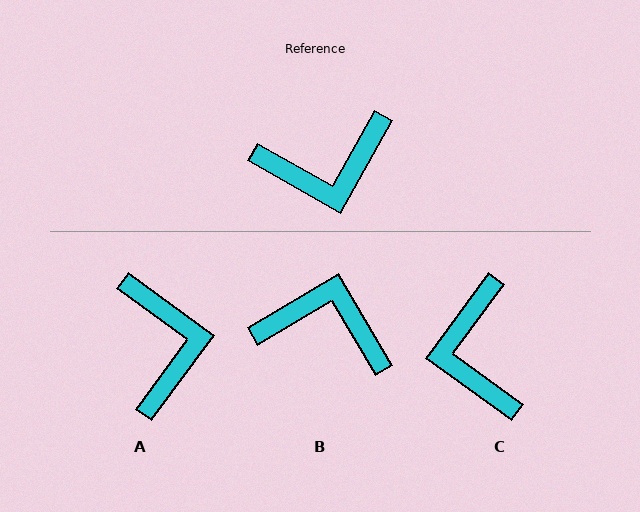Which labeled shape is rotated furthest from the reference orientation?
B, about 150 degrees away.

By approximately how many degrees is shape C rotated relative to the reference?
Approximately 97 degrees clockwise.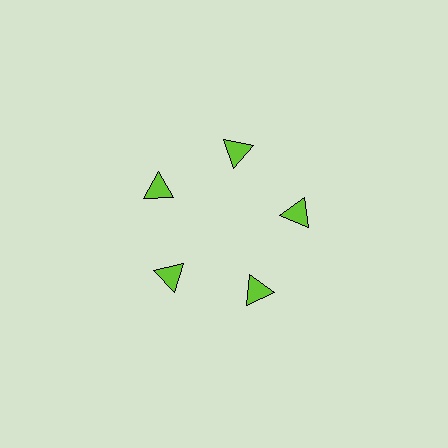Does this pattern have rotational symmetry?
Yes, this pattern has 5-fold rotational symmetry. It looks the same after rotating 72 degrees around the center.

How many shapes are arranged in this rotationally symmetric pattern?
There are 5 shapes, arranged in 5 groups of 1.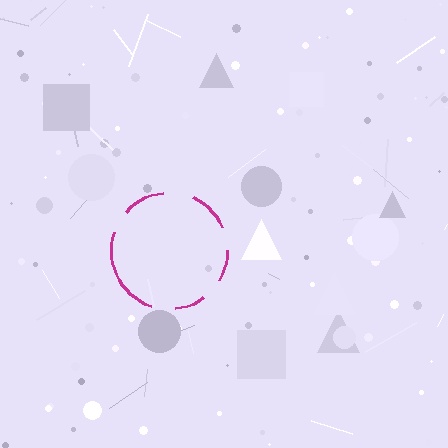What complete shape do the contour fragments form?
The contour fragments form a circle.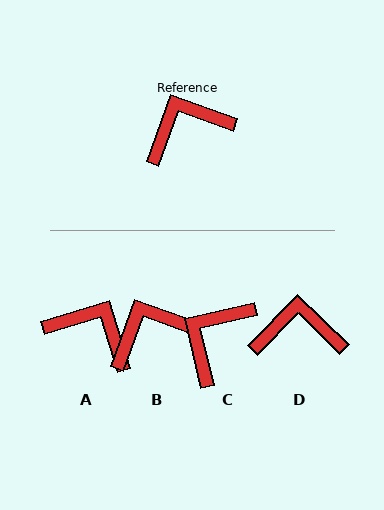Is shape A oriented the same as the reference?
No, it is off by about 53 degrees.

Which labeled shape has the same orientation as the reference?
B.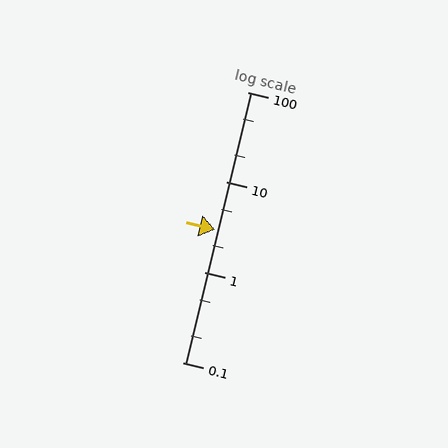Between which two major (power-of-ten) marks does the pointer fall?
The pointer is between 1 and 10.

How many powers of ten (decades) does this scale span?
The scale spans 3 decades, from 0.1 to 100.